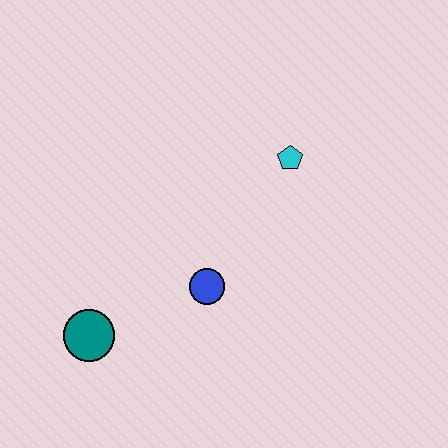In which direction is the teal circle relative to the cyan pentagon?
The teal circle is to the left of the cyan pentagon.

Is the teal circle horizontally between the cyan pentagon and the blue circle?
No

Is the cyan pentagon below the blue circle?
No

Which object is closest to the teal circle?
The blue circle is closest to the teal circle.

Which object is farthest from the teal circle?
The cyan pentagon is farthest from the teal circle.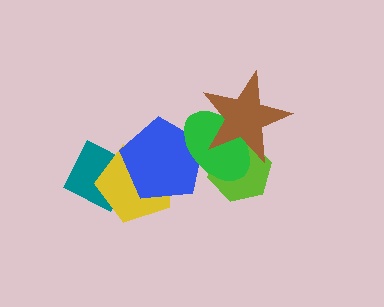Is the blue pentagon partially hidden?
Yes, it is partially covered by another shape.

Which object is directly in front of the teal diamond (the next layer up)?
The yellow pentagon is directly in front of the teal diamond.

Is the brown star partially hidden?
No, no other shape covers it.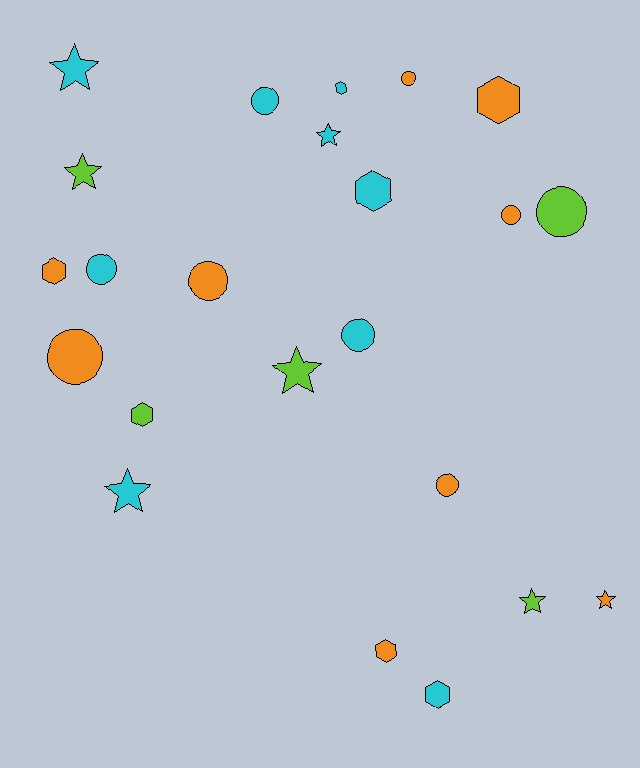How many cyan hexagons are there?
There are 3 cyan hexagons.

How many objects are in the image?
There are 23 objects.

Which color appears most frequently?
Cyan, with 9 objects.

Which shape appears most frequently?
Circle, with 9 objects.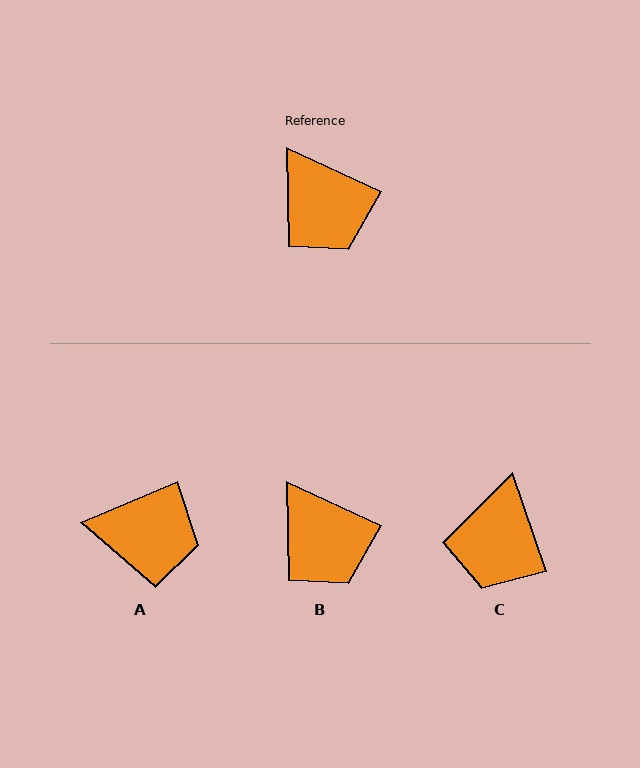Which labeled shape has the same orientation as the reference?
B.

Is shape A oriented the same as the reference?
No, it is off by about 48 degrees.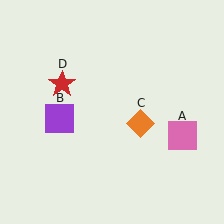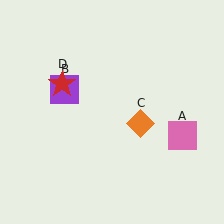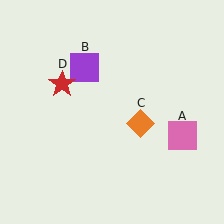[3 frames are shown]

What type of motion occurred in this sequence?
The purple square (object B) rotated clockwise around the center of the scene.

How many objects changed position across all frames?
1 object changed position: purple square (object B).